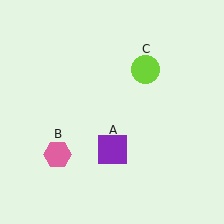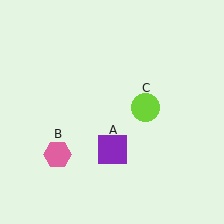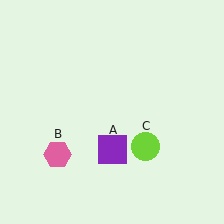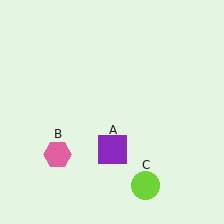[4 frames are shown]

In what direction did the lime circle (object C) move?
The lime circle (object C) moved down.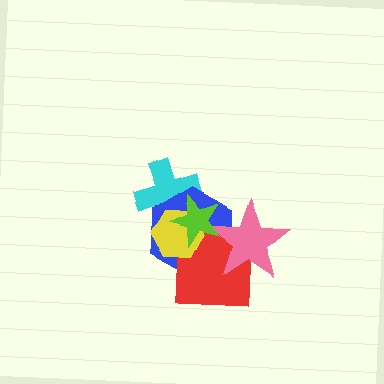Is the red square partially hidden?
Yes, it is partially covered by another shape.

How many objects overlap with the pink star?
3 objects overlap with the pink star.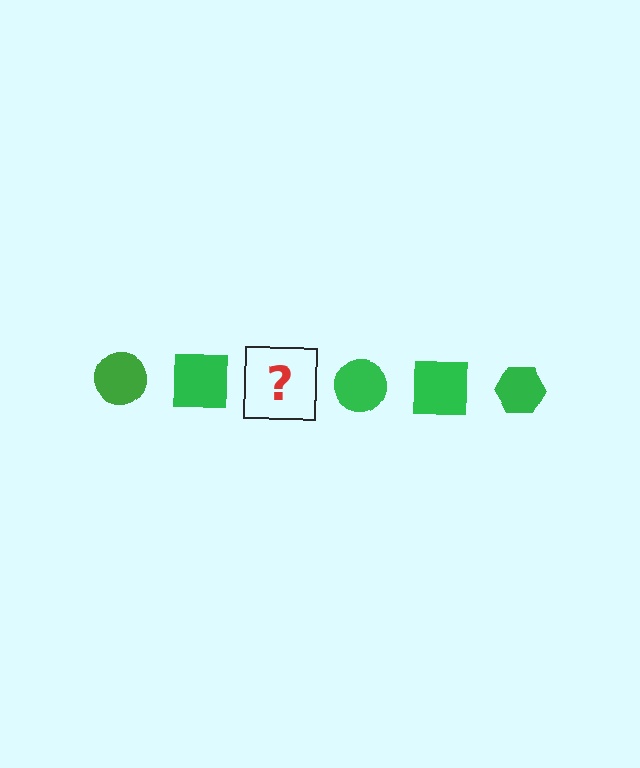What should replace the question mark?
The question mark should be replaced with a green hexagon.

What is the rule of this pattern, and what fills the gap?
The rule is that the pattern cycles through circle, square, hexagon shapes in green. The gap should be filled with a green hexagon.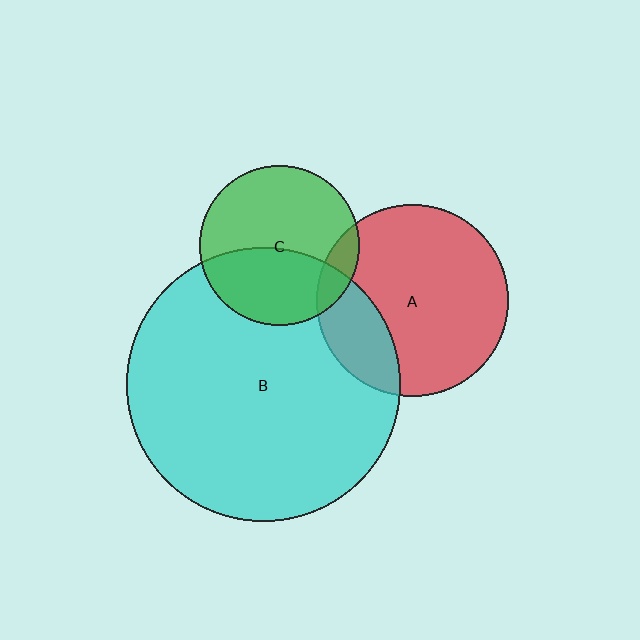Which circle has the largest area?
Circle B (cyan).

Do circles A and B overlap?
Yes.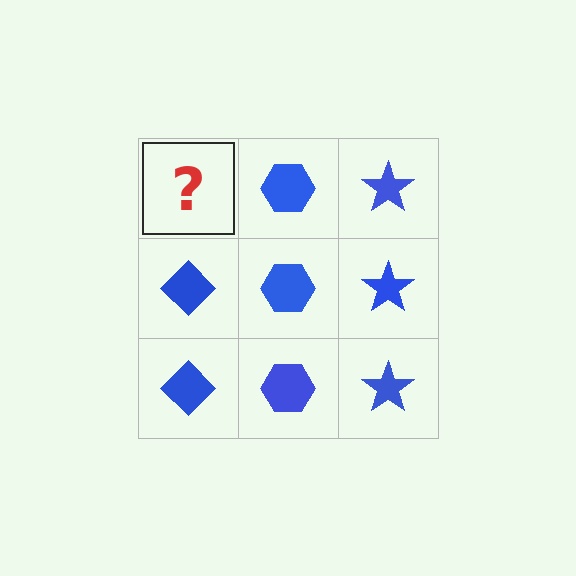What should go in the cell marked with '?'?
The missing cell should contain a blue diamond.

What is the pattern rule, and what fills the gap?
The rule is that each column has a consistent shape. The gap should be filled with a blue diamond.